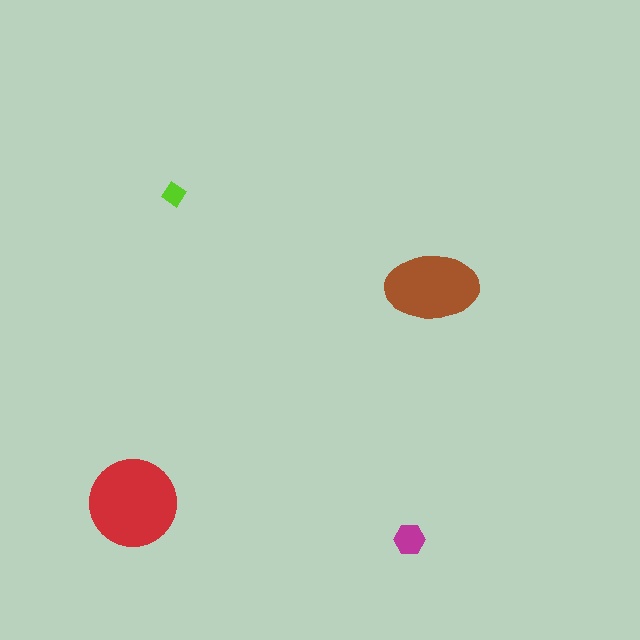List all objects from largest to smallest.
The red circle, the brown ellipse, the magenta hexagon, the lime diamond.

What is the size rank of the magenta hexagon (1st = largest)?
3rd.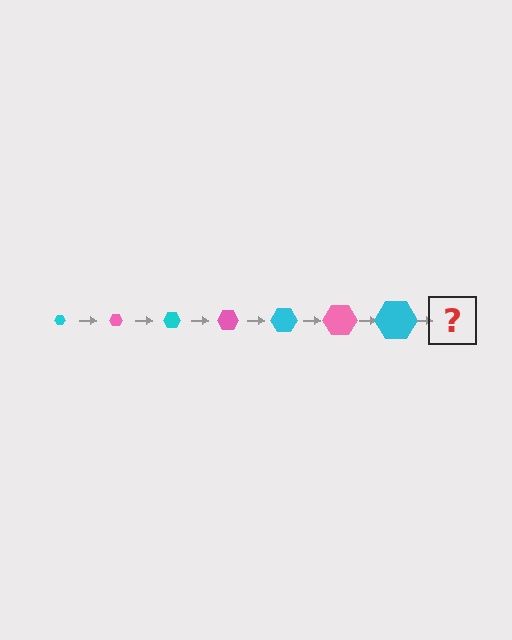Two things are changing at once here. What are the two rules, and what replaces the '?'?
The two rules are that the hexagon grows larger each step and the color cycles through cyan and pink. The '?' should be a pink hexagon, larger than the previous one.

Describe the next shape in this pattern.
It should be a pink hexagon, larger than the previous one.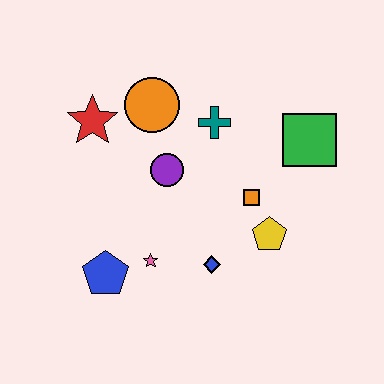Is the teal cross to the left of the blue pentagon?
No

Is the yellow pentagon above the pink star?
Yes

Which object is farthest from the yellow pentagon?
The red star is farthest from the yellow pentagon.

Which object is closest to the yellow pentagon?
The orange square is closest to the yellow pentagon.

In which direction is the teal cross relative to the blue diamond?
The teal cross is above the blue diamond.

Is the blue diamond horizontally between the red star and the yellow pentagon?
Yes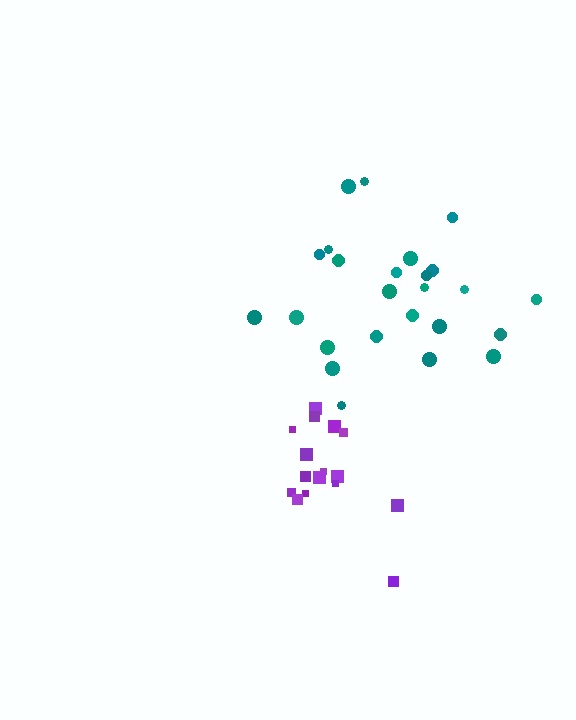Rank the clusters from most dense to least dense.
purple, teal.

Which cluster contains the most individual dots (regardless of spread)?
Teal (25).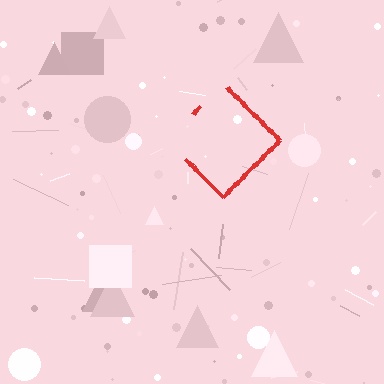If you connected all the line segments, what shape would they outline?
They would outline a diamond.